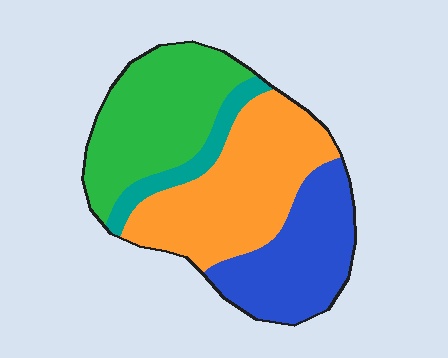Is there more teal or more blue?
Blue.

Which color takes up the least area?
Teal, at roughly 10%.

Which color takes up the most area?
Orange, at roughly 35%.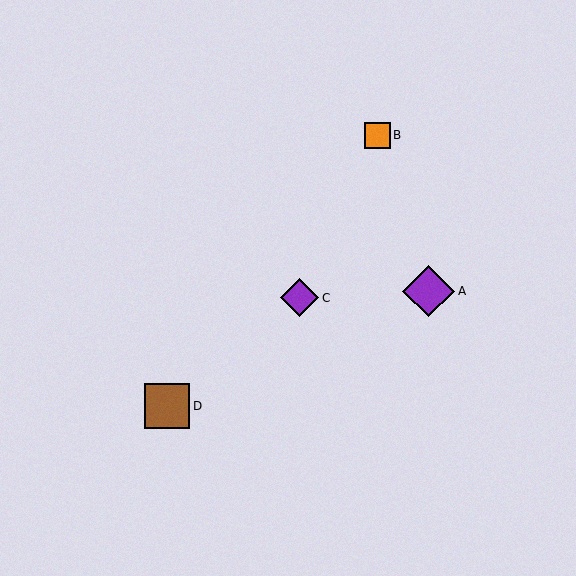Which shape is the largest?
The purple diamond (labeled A) is the largest.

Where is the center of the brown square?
The center of the brown square is at (167, 406).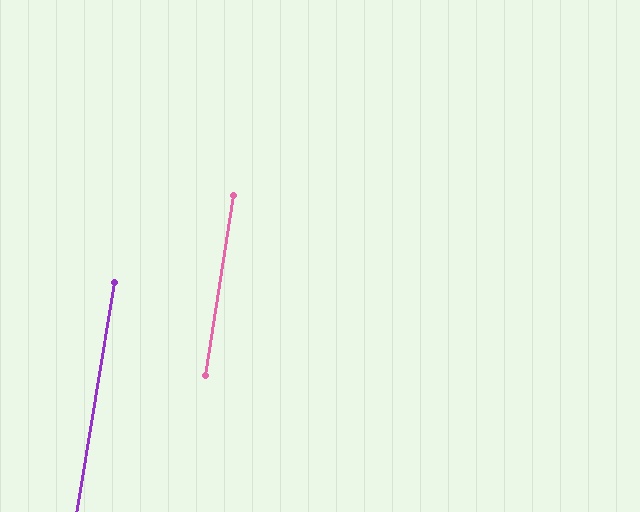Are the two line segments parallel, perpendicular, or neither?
Parallel — their directions differ by only 0.4°.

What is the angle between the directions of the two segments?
Approximately 0 degrees.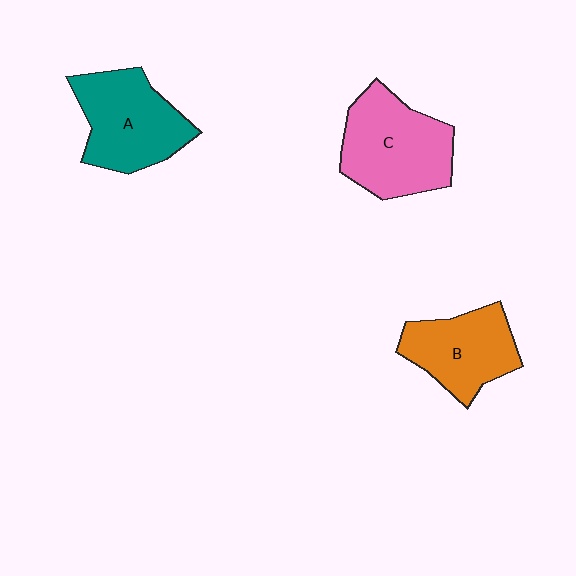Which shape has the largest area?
Shape C (pink).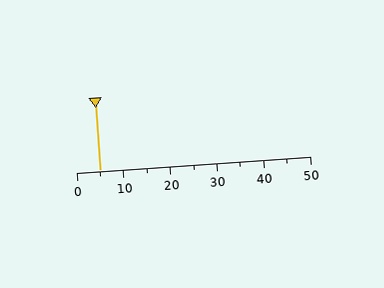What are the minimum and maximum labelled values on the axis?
The axis runs from 0 to 50.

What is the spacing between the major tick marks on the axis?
The major ticks are spaced 10 apart.